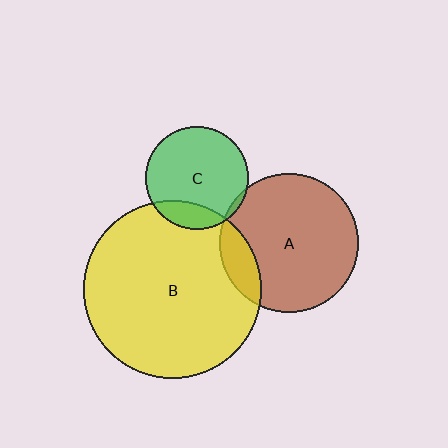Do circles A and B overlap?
Yes.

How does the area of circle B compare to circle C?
Approximately 2.9 times.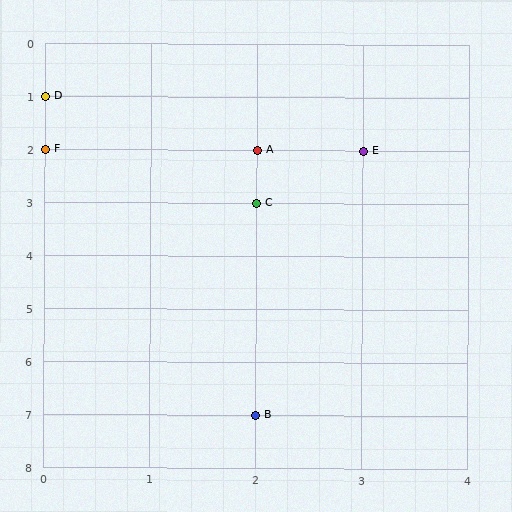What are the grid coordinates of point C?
Point C is at grid coordinates (2, 3).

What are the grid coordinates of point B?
Point B is at grid coordinates (2, 7).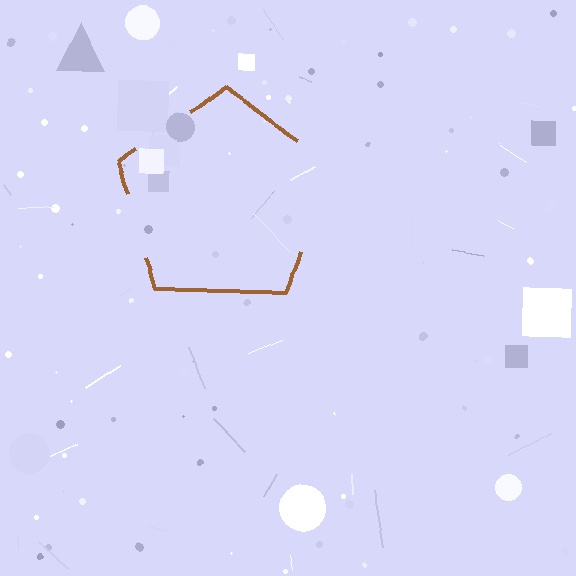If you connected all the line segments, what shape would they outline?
They would outline a pentagon.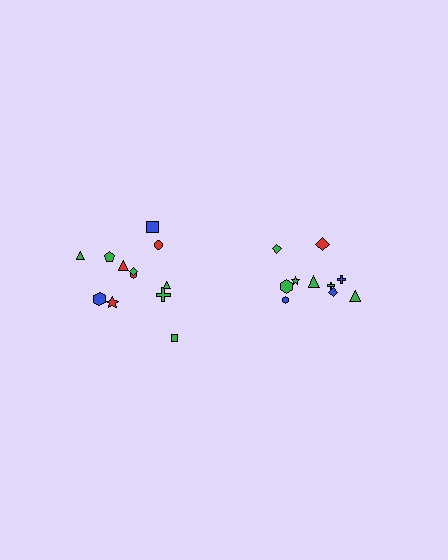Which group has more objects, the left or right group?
The left group.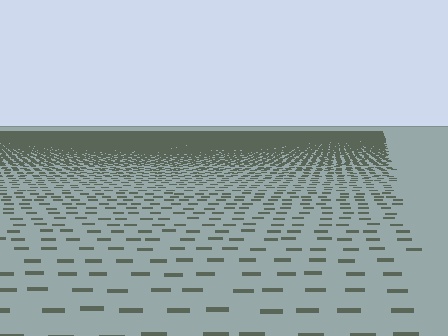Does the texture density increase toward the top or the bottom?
Density increases toward the top.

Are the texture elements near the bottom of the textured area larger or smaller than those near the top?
Larger. Near the bottom, elements are closer to the viewer and appear at a bigger on-screen size.